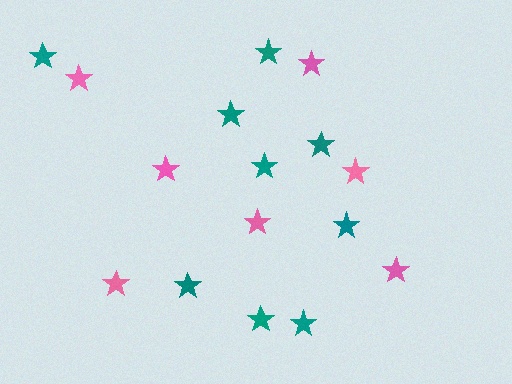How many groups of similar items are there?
There are 2 groups: one group of pink stars (7) and one group of teal stars (9).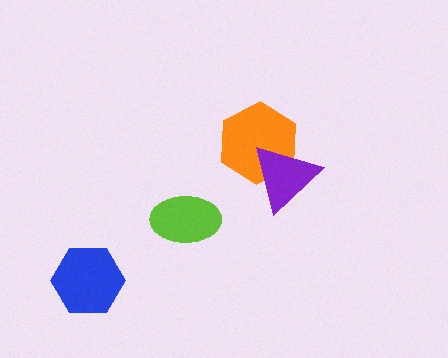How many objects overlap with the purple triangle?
1 object overlaps with the purple triangle.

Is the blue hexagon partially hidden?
No, no other shape covers it.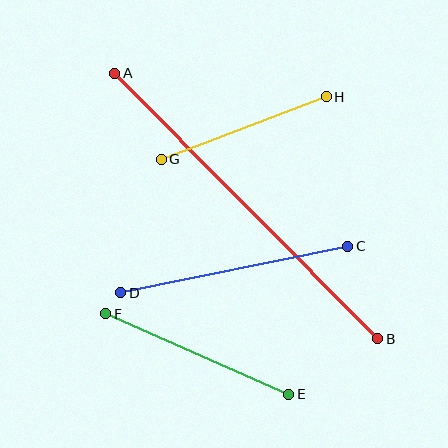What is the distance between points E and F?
The distance is approximately 200 pixels.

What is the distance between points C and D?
The distance is approximately 231 pixels.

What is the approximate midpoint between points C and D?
The midpoint is at approximately (234, 270) pixels.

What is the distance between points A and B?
The distance is approximately 374 pixels.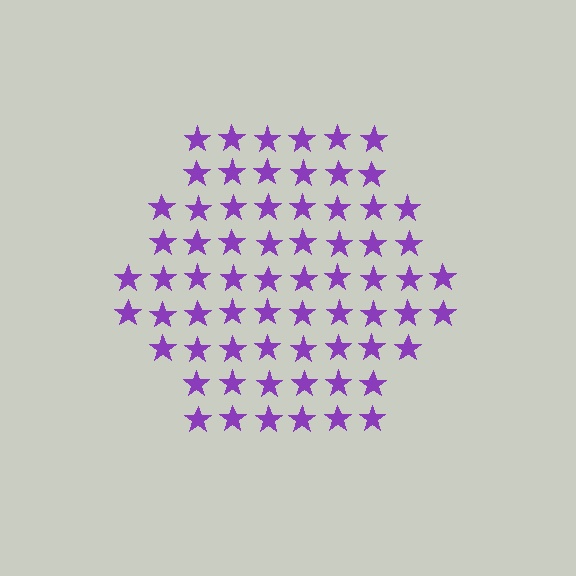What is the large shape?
The large shape is a hexagon.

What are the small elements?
The small elements are stars.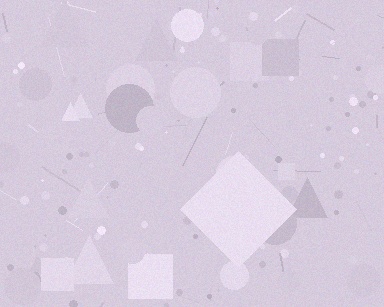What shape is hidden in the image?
A diamond is hidden in the image.